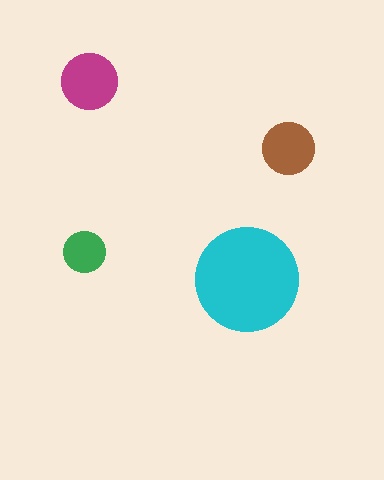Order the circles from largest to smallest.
the cyan one, the magenta one, the brown one, the green one.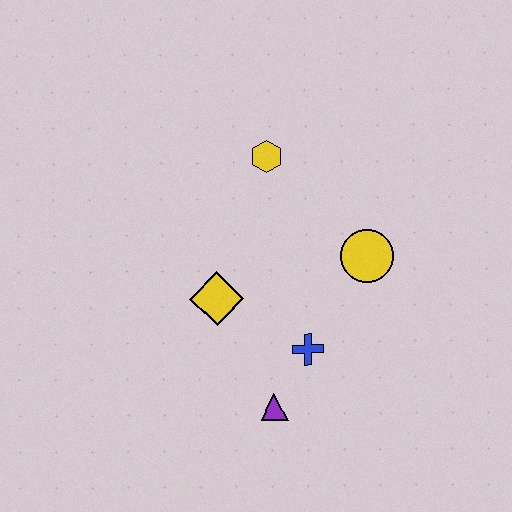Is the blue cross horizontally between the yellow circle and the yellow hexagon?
Yes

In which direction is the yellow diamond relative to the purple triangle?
The yellow diamond is above the purple triangle.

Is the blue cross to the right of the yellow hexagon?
Yes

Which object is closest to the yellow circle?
The blue cross is closest to the yellow circle.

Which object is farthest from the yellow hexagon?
The purple triangle is farthest from the yellow hexagon.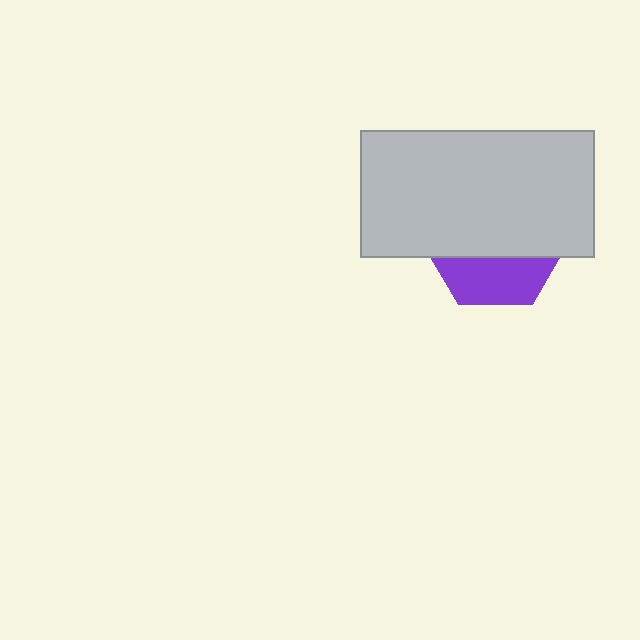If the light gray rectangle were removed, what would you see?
You would see the complete purple hexagon.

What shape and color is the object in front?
The object in front is a light gray rectangle.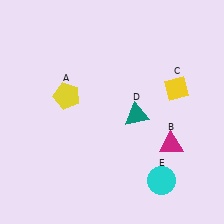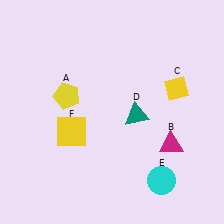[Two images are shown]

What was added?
A yellow square (F) was added in Image 2.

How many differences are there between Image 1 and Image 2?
There is 1 difference between the two images.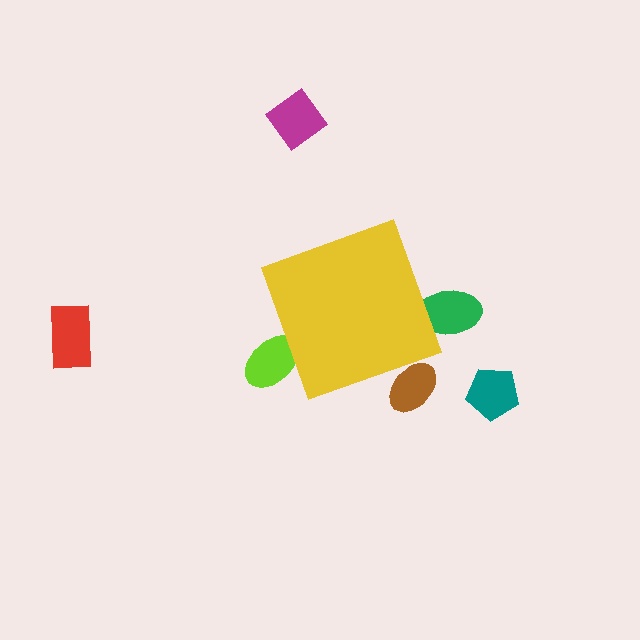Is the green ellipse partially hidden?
Yes, the green ellipse is partially hidden behind the yellow diamond.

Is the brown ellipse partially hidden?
Yes, the brown ellipse is partially hidden behind the yellow diamond.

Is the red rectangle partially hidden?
No, the red rectangle is fully visible.